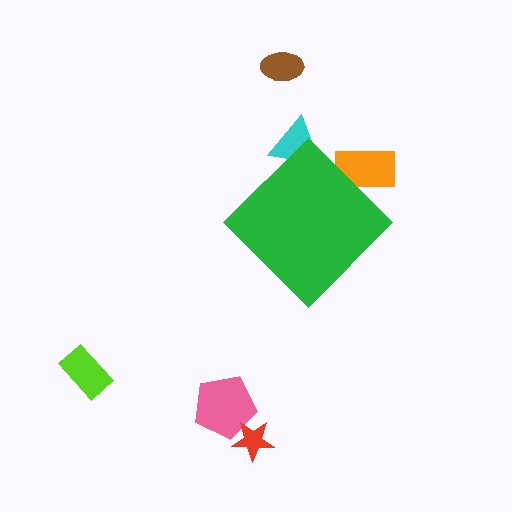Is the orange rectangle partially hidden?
Yes, the orange rectangle is partially hidden behind the green diamond.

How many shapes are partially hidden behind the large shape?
2 shapes are partially hidden.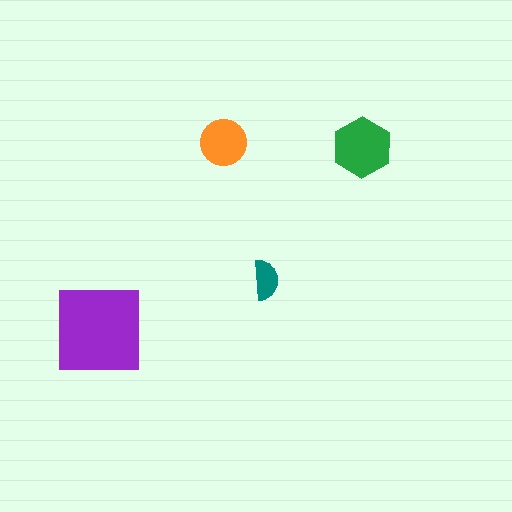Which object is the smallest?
The teal semicircle.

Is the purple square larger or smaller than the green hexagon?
Larger.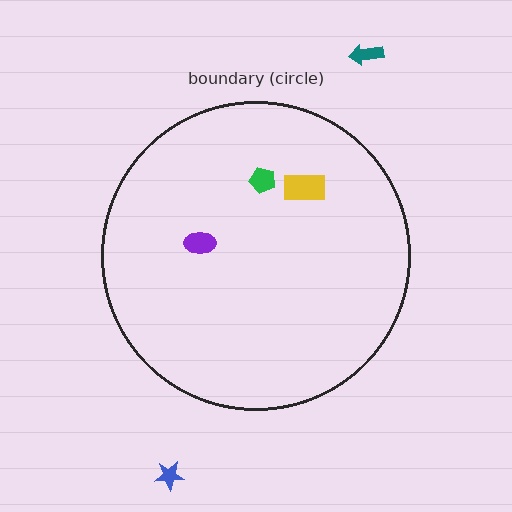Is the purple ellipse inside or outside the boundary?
Inside.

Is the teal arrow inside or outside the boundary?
Outside.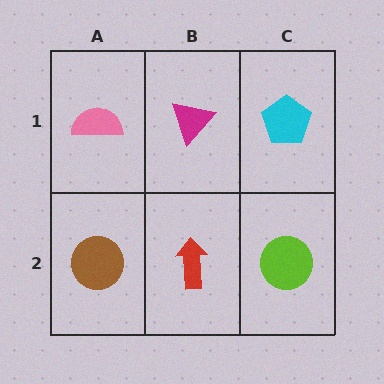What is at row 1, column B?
A magenta triangle.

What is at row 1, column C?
A cyan pentagon.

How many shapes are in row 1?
3 shapes.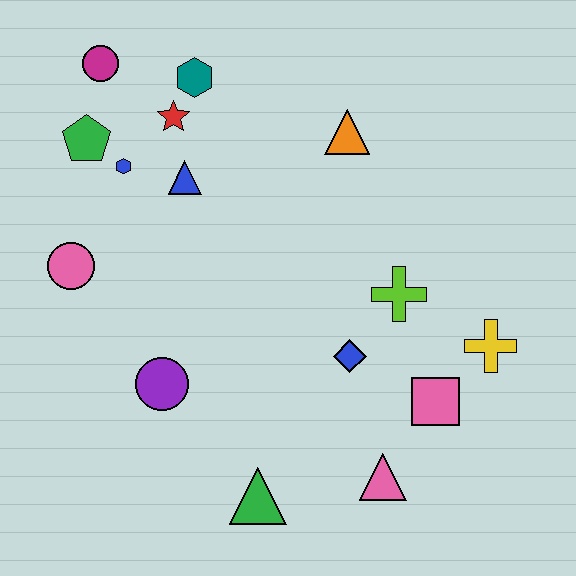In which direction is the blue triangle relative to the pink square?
The blue triangle is to the left of the pink square.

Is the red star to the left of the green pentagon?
No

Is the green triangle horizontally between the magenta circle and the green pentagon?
No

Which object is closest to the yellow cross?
The pink square is closest to the yellow cross.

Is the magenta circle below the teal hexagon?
No